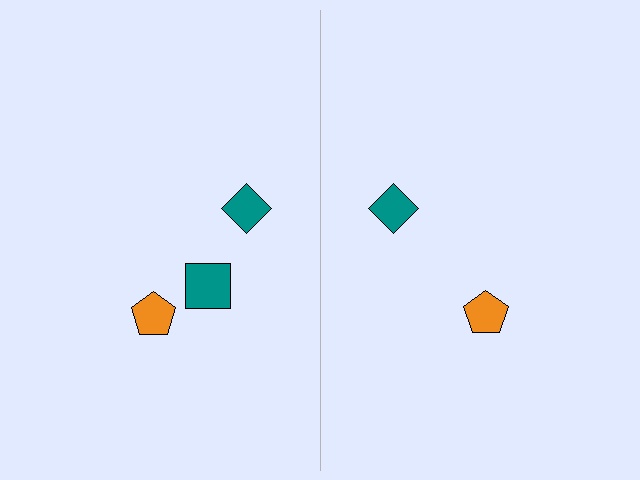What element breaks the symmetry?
A teal square is missing from the right side.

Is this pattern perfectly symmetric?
No, the pattern is not perfectly symmetric. A teal square is missing from the right side.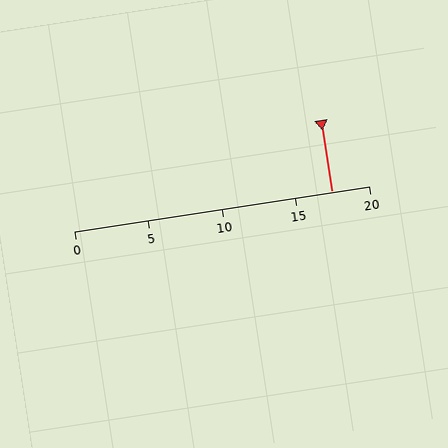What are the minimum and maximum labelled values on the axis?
The axis runs from 0 to 20.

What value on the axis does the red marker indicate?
The marker indicates approximately 17.5.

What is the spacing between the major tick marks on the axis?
The major ticks are spaced 5 apart.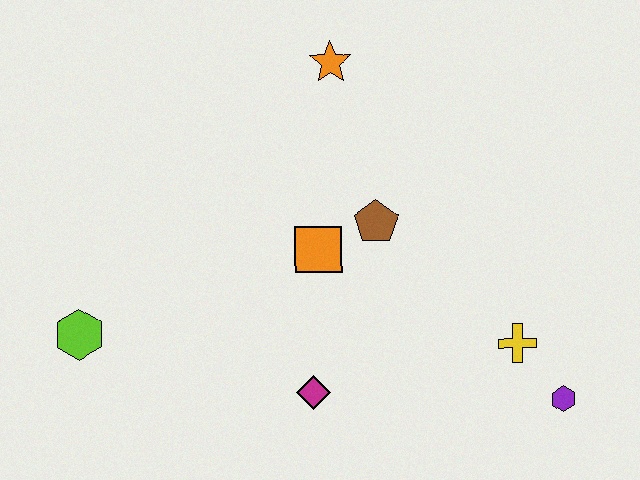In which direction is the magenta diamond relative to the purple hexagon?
The magenta diamond is to the left of the purple hexagon.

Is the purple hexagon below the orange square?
Yes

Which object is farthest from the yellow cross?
The lime hexagon is farthest from the yellow cross.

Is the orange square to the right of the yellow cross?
No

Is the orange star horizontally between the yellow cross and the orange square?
Yes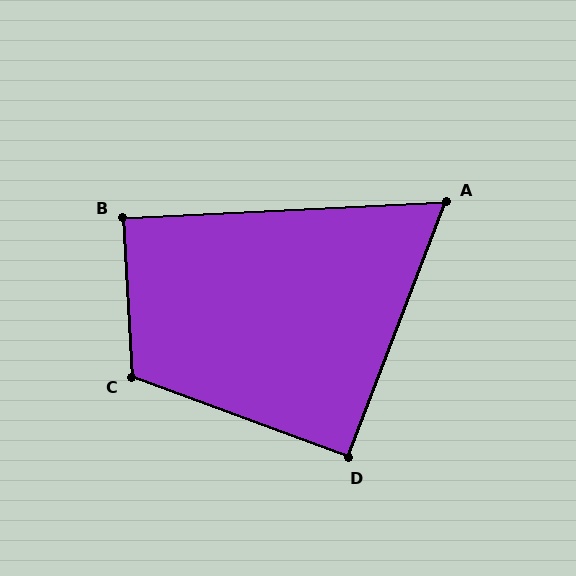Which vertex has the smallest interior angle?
A, at approximately 66 degrees.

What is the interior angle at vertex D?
Approximately 91 degrees (approximately right).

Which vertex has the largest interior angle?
C, at approximately 114 degrees.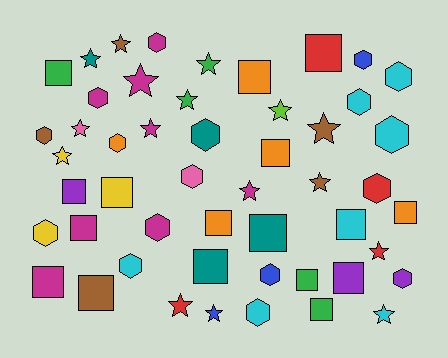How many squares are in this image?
There are 17 squares.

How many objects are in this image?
There are 50 objects.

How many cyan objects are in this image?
There are 7 cyan objects.